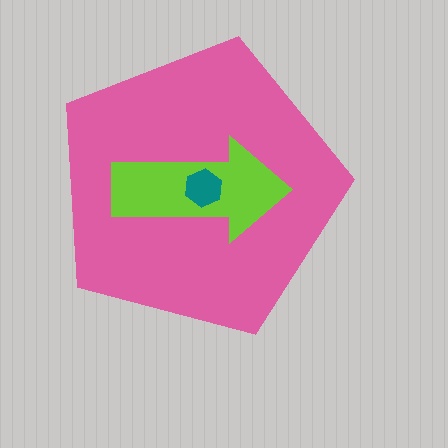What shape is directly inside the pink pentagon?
The lime arrow.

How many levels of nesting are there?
3.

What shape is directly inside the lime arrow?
The teal hexagon.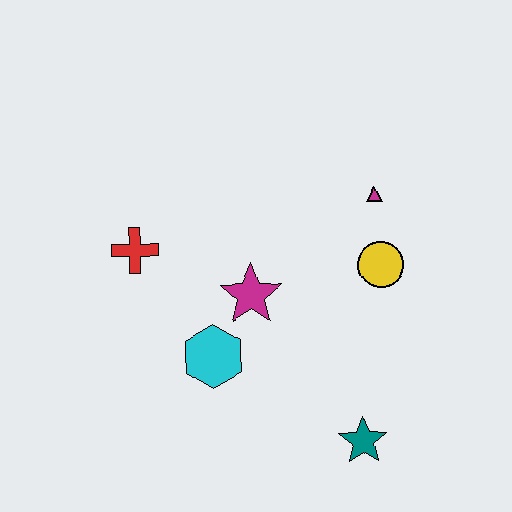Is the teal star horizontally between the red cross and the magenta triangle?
Yes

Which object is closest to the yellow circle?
The magenta triangle is closest to the yellow circle.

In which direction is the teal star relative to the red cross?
The teal star is to the right of the red cross.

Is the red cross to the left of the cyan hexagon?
Yes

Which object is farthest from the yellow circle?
The red cross is farthest from the yellow circle.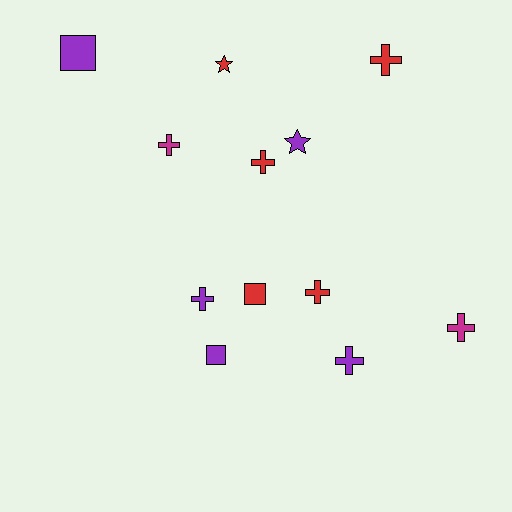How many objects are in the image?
There are 12 objects.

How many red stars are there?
There is 1 red star.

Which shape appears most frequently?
Cross, with 7 objects.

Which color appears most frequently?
Purple, with 5 objects.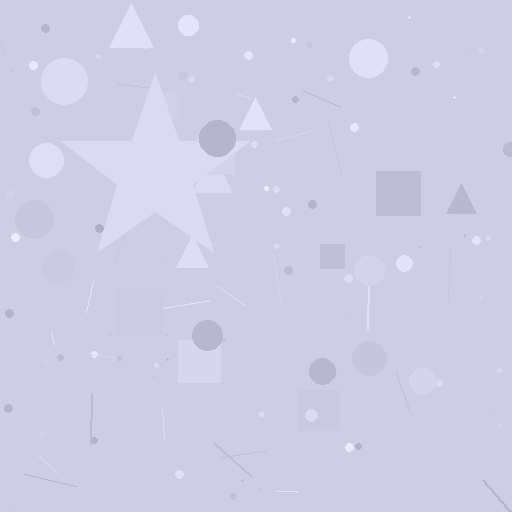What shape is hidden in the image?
A star is hidden in the image.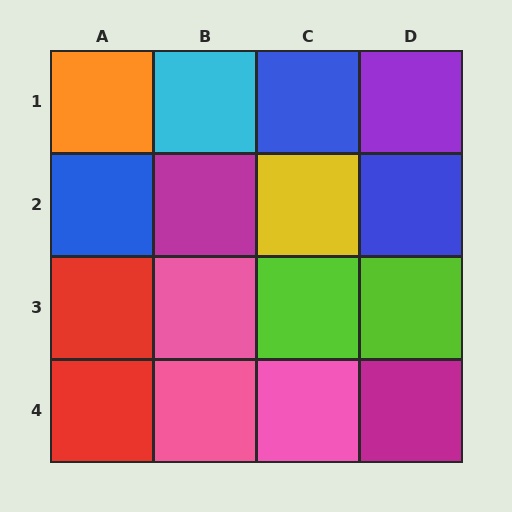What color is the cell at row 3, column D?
Lime.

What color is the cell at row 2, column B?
Magenta.